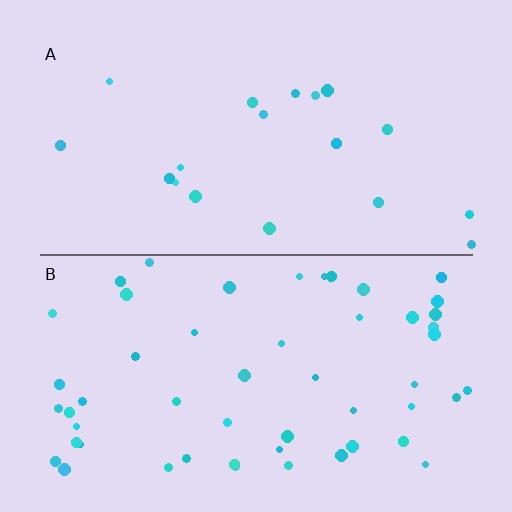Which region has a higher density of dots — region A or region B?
B (the bottom).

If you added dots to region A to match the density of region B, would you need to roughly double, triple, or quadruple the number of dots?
Approximately triple.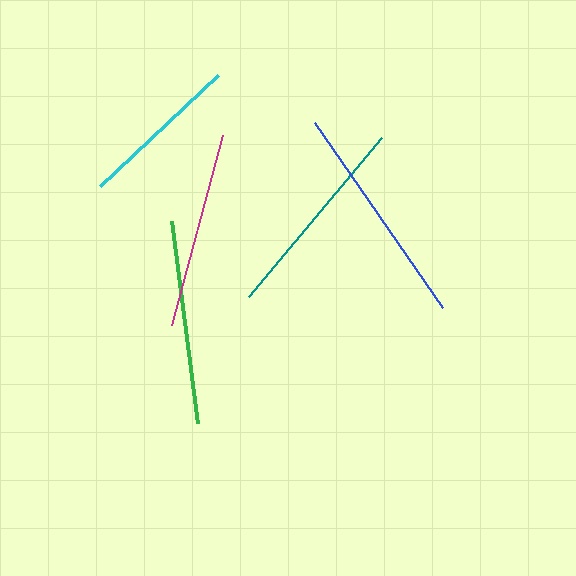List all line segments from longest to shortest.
From longest to shortest: blue, teal, green, magenta, cyan.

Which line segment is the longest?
The blue line is the longest at approximately 225 pixels.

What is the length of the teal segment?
The teal segment is approximately 207 pixels long.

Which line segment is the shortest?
The cyan line is the shortest at approximately 162 pixels.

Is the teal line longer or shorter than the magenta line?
The teal line is longer than the magenta line.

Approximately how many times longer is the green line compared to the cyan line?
The green line is approximately 1.3 times the length of the cyan line.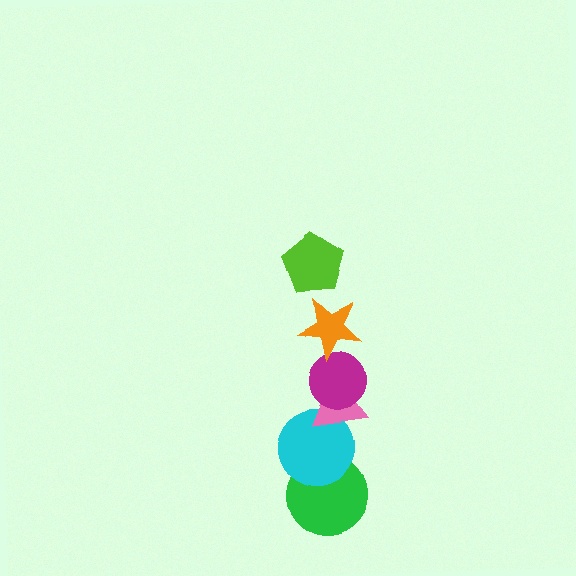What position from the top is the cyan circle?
The cyan circle is 5th from the top.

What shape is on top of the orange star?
The lime pentagon is on top of the orange star.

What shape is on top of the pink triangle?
The magenta circle is on top of the pink triangle.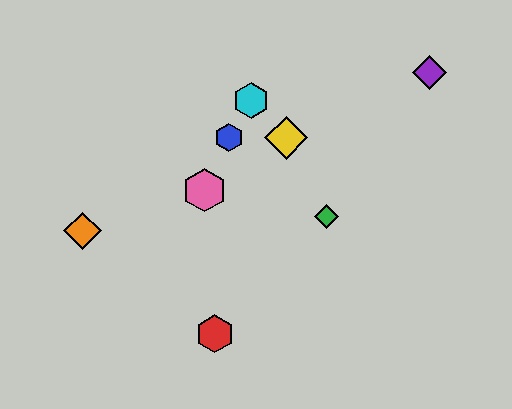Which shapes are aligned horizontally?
The blue hexagon, the yellow diamond are aligned horizontally.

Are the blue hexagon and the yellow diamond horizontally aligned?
Yes, both are at y≈138.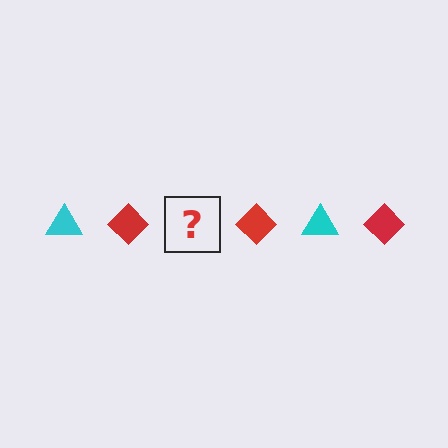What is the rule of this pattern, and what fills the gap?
The rule is that the pattern alternates between cyan triangle and red diamond. The gap should be filled with a cyan triangle.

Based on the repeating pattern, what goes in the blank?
The blank should be a cyan triangle.